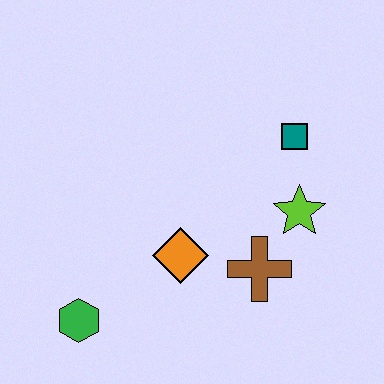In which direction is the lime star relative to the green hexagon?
The lime star is to the right of the green hexagon.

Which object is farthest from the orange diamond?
The teal square is farthest from the orange diamond.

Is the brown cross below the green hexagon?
No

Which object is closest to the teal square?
The lime star is closest to the teal square.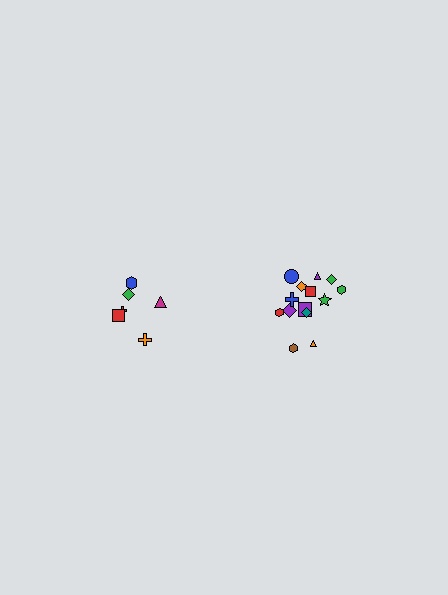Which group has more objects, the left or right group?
The right group.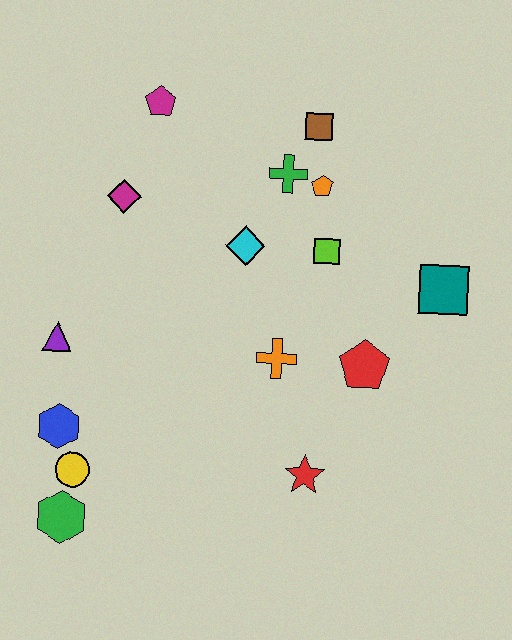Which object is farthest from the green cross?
The green hexagon is farthest from the green cross.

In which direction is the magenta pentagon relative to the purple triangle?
The magenta pentagon is above the purple triangle.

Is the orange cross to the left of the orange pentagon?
Yes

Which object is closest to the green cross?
The orange pentagon is closest to the green cross.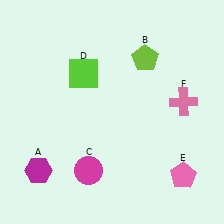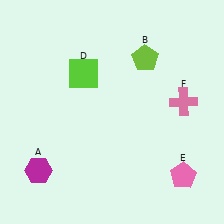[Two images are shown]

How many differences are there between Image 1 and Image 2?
There is 1 difference between the two images.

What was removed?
The magenta circle (C) was removed in Image 2.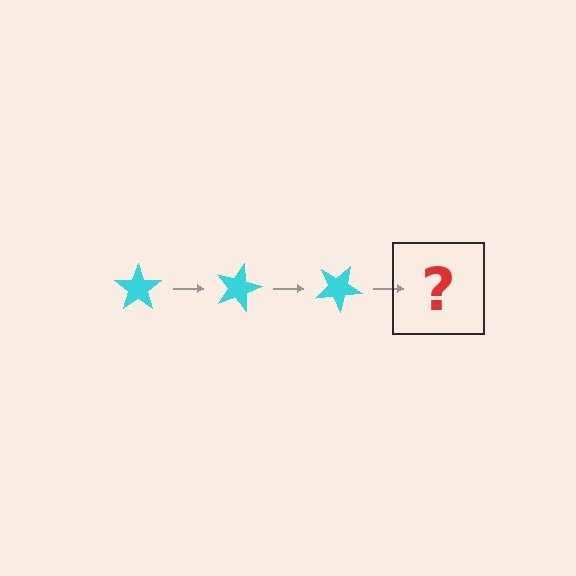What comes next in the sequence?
The next element should be a cyan star rotated 45 degrees.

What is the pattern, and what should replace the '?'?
The pattern is that the star rotates 15 degrees each step. The '?' should be a cyan star rotated 45 degrees.